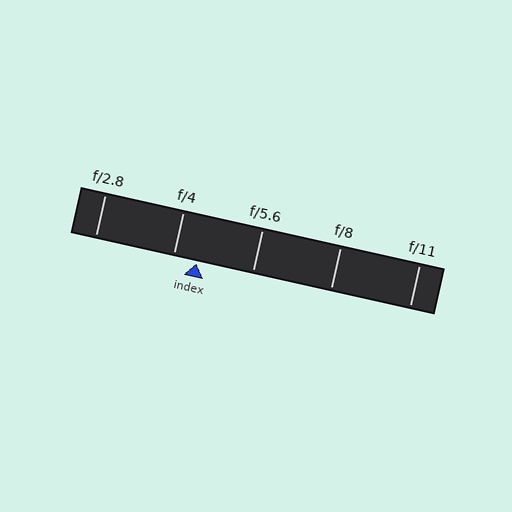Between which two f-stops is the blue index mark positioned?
The index mark is between f/4 and f/5.6.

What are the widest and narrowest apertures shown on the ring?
The widest aperture shown is f/2.8 and the narrowest is f/11.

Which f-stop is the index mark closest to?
The index mark is closest to f/4.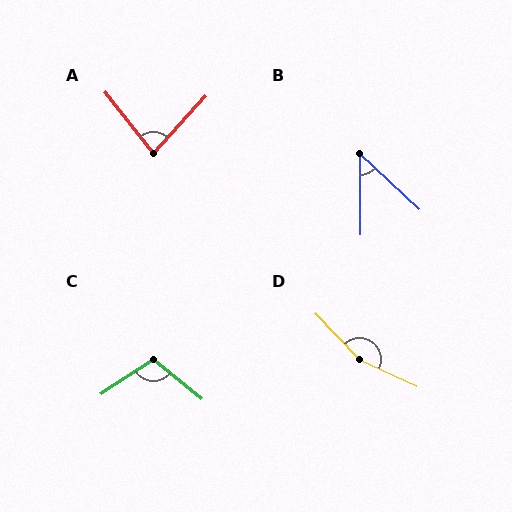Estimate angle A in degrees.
Approximately 81 degrees.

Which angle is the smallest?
B, at approximately 46 degrees.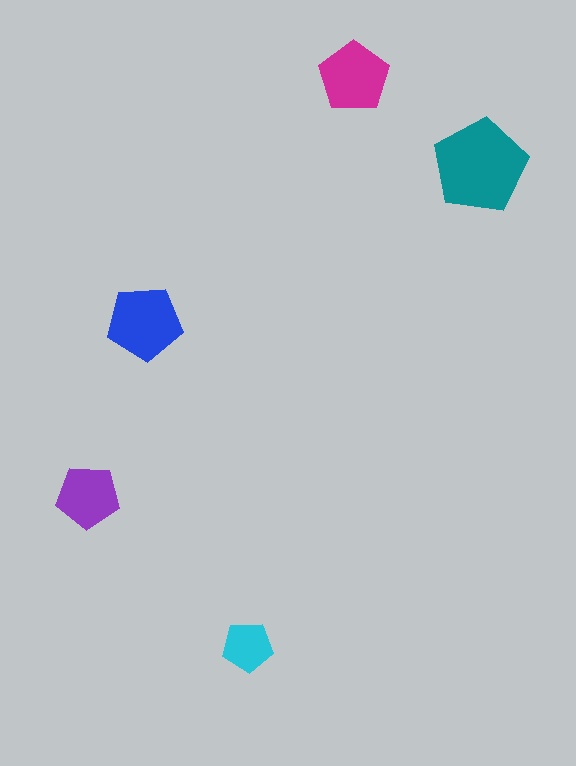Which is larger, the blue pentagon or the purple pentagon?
The blue one.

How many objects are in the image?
There are 5 objects in the image.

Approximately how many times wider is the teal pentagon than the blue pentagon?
About 1.5 times wider.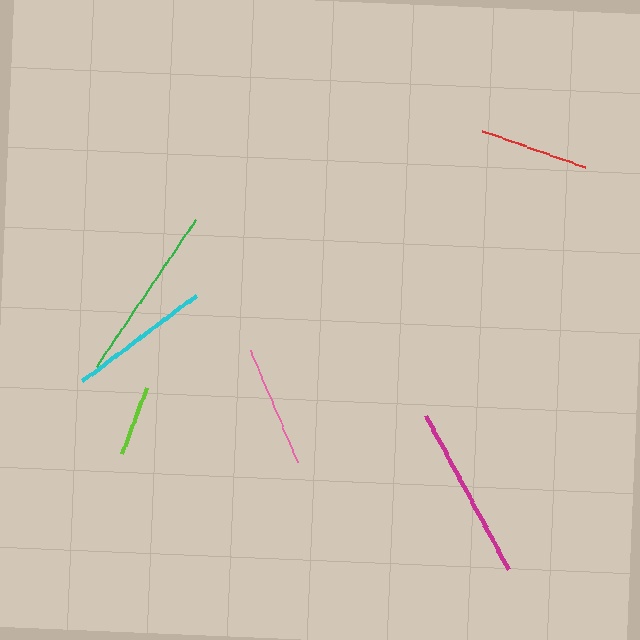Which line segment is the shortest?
The lime line is the shortest at approximately 71 pixels.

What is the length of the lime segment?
The lime segment is approximately 71 pixels long.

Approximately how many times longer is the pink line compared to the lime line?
The pink line is approximately 1.7 times the length of the lime line.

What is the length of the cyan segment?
The cyan segment is approximately 141 pixels long.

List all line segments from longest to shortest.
From longest to shortest: green, magenta, cyan, pink, red, lime.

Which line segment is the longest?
The green line is the longest at approximately 178 pixels.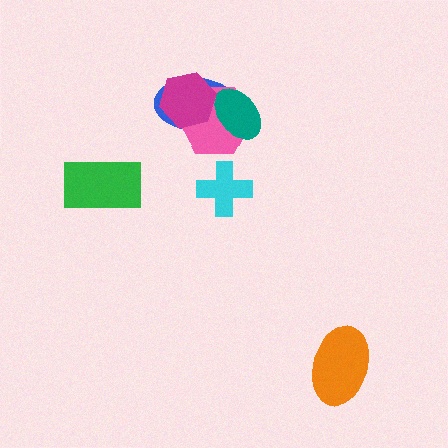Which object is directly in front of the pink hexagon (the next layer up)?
The magenta hexagon is directly in front of the pink hexagon.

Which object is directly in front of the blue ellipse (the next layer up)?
The pink hexagon is directly in front of the blue ellipse.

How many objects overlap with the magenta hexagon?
3 objects overlap with the magenta hexagon.